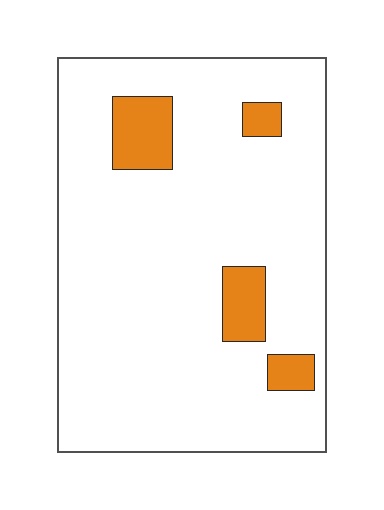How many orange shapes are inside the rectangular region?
4.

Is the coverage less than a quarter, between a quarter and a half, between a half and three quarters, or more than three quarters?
Less than a quarter.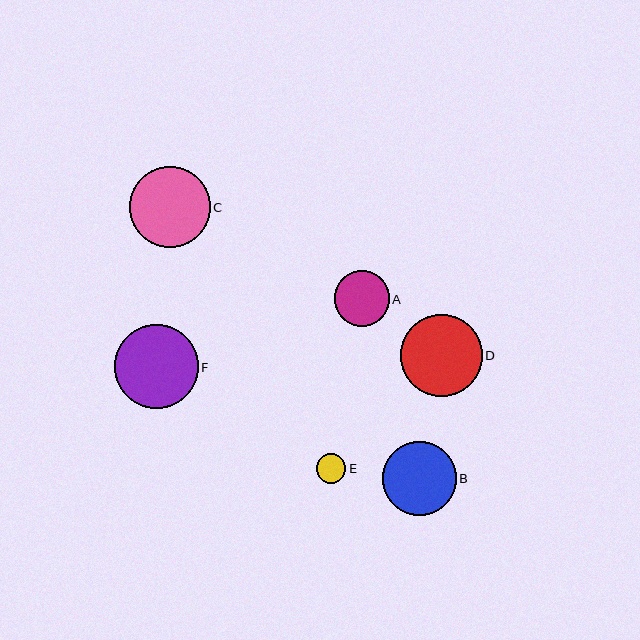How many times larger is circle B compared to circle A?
Circle B is approximately 1.3 times the size of circle A.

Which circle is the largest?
Circle F is the largest with a size of approximately 84 pixels.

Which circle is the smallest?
Circle E is the smallest with a size of approximately 30 pixels.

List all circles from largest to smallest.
From largest to smallest: F, D, C, B, A, E.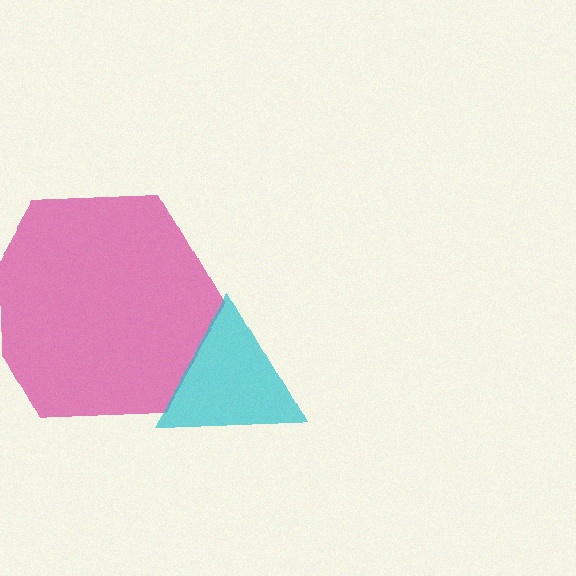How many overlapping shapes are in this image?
There are 2 overlapping shapes in the image.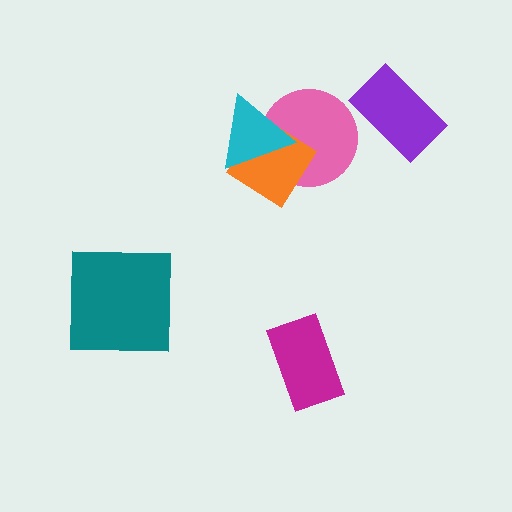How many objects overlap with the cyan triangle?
2 objects overlap with the cyan triangle.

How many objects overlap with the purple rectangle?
0 objects overlap with the purple rectangle.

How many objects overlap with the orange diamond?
2 objects overlap with the orange diamond.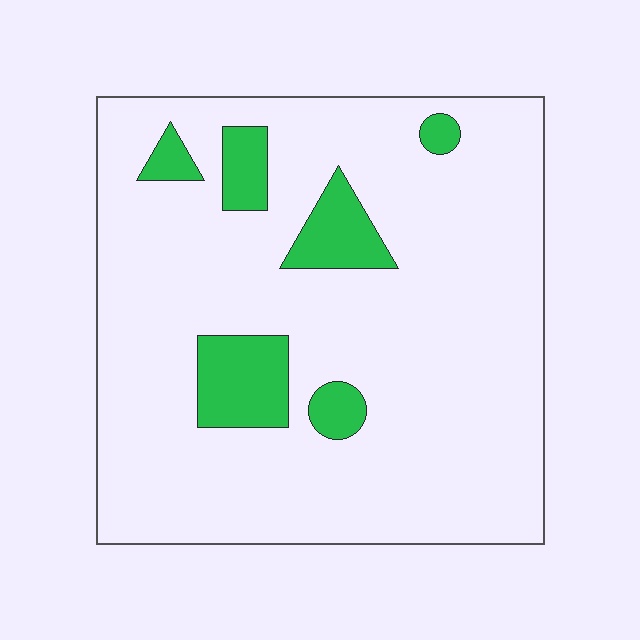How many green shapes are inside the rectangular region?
6.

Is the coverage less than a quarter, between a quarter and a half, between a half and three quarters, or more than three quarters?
Less than a quarter.